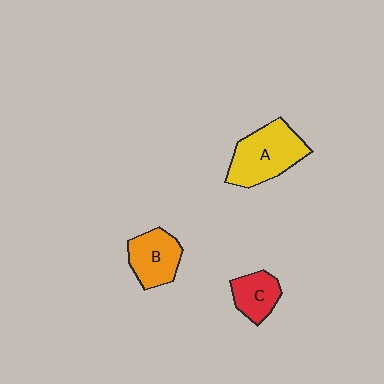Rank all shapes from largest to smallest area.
From largest to smallest: A (yellow), B (orange), C (red).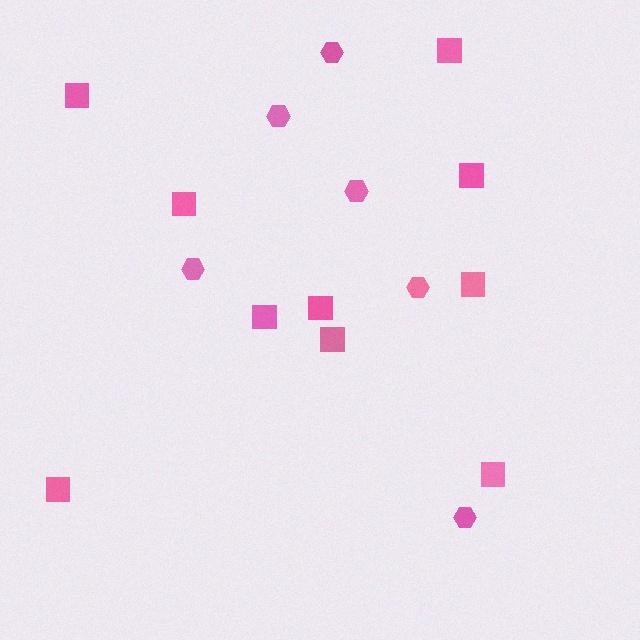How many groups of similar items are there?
There are 2 groups: one group of hexagons (6) and one group of squares (10).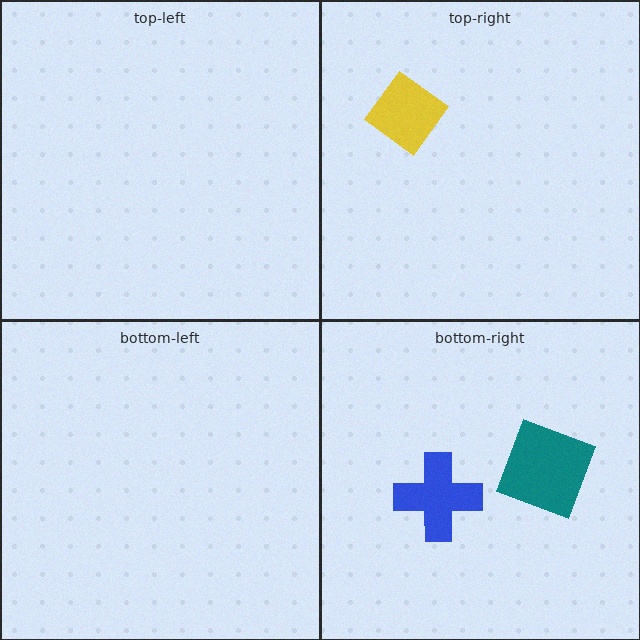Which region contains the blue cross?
The bottom-right region.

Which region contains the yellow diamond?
The top-right region.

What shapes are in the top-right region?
The yellow diamond.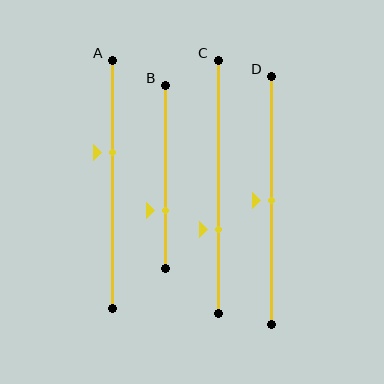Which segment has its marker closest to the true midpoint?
Segment D has its marker closest to the true midpoint.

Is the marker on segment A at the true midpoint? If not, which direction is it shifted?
No, the marker on segment A is shifted upward by about 13% of the segment length.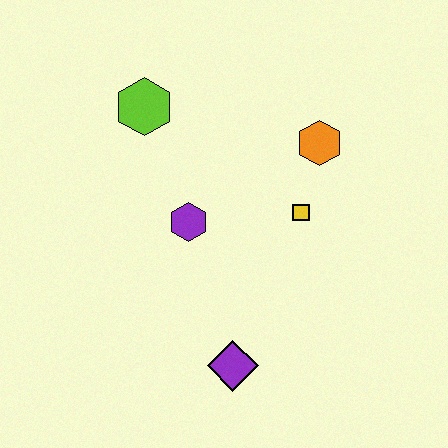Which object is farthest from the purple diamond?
The lime hexagon is farthest from the purple diamond.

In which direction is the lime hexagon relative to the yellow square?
The lime hexagon is to the left of the yellow square.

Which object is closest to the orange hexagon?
The yellow square is closest to the orange hexagon.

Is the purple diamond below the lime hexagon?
Yes